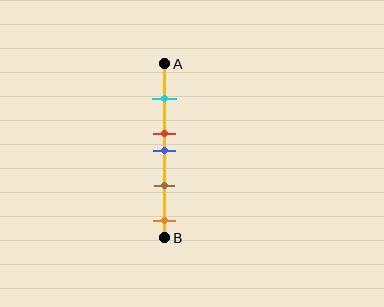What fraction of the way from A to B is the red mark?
The red mark is approximately 40% (0.4) of the way from A to B.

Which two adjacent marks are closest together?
The red and blue marks are the closest adjacent pair.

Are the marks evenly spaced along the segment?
No, the marks are not evenly spaced.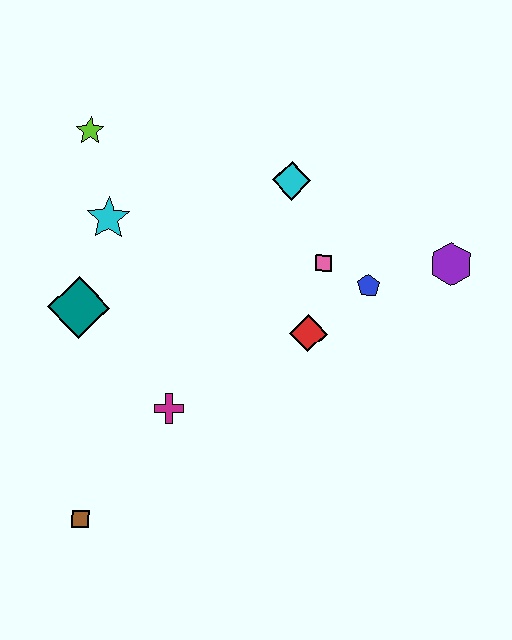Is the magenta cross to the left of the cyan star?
No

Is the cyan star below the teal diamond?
No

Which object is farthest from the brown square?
The purple hexagon is farthest from the brown square.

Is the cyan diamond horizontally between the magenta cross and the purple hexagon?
Yes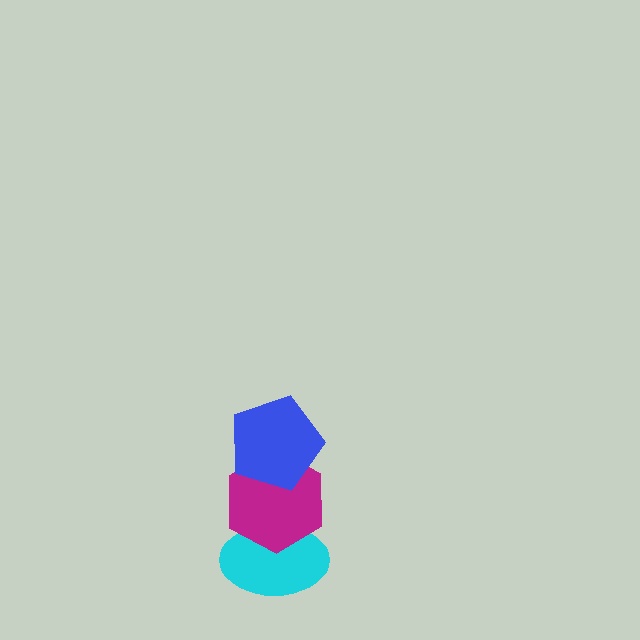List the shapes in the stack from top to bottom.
From top to bottom: the blue pentagon, the magenta hexagon, the cyan ellipse.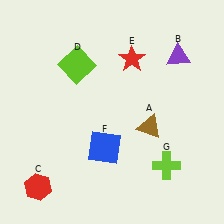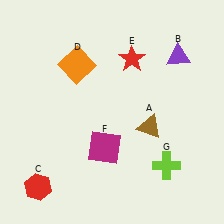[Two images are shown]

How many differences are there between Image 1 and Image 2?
There are 2 differences between the two images.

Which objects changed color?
D changed from lime to orange. F changed from blue to magenta.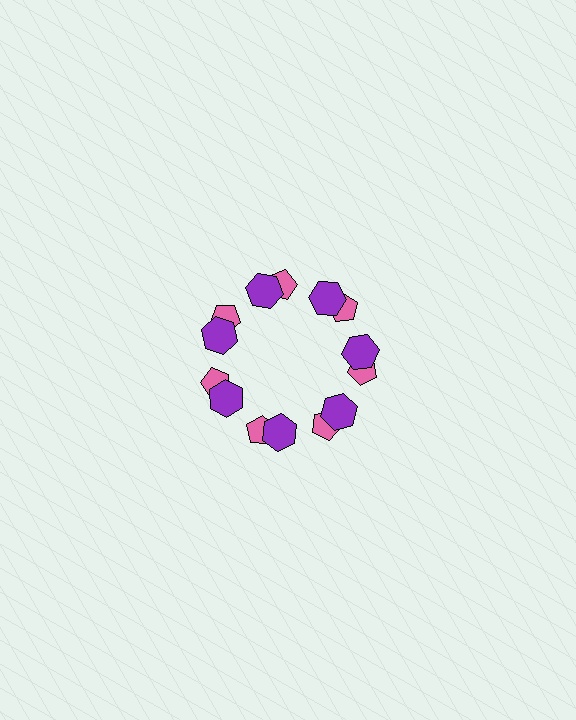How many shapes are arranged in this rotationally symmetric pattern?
There are 14 shapes, arranged in 7 groups of 2.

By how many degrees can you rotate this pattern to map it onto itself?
The pattern maps onto itself every 51 degrees of rotation.